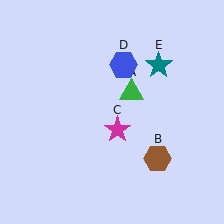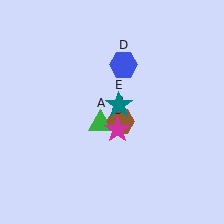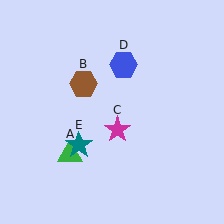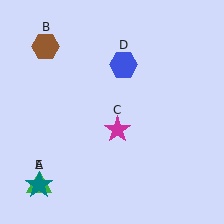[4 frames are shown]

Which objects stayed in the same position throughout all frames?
Magenta star (object C) and blue hexagon (object D) remained stationary.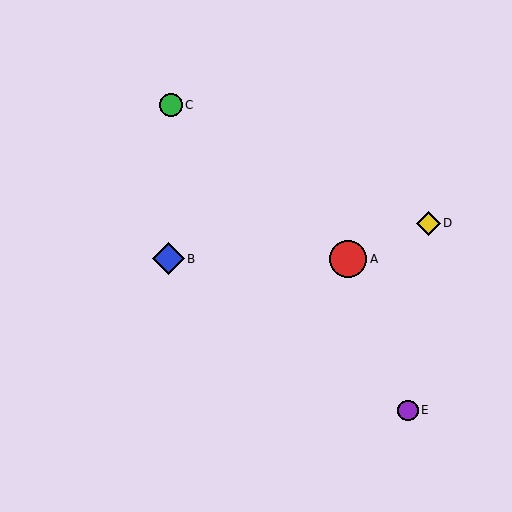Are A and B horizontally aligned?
Yes, both are at y≈259.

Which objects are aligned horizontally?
Objects A, B are aligned horizontally.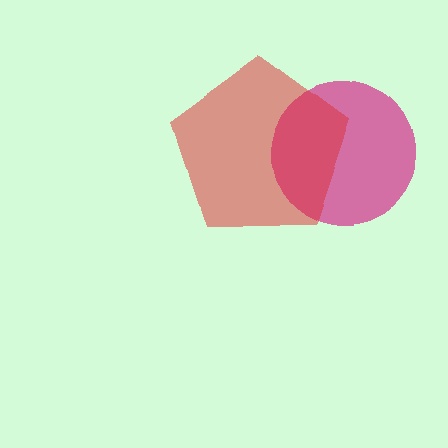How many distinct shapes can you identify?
There are 2 distinct shapes: a magenta circle, a red pentagon.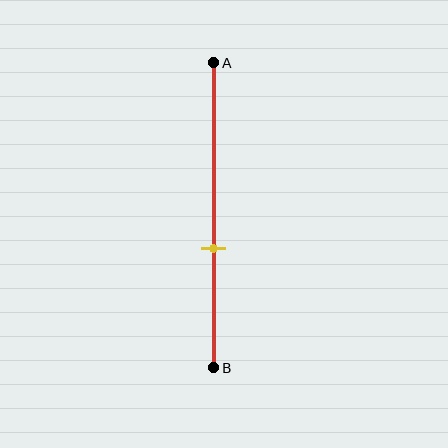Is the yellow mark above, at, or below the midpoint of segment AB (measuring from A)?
The yellow mark is below the midpoint of segment AB.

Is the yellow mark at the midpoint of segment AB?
No, the mark is at about 60% from A, not at the 50% midpoint.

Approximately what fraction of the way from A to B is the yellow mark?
The yellow mark is approximately 60% of the way from A to B.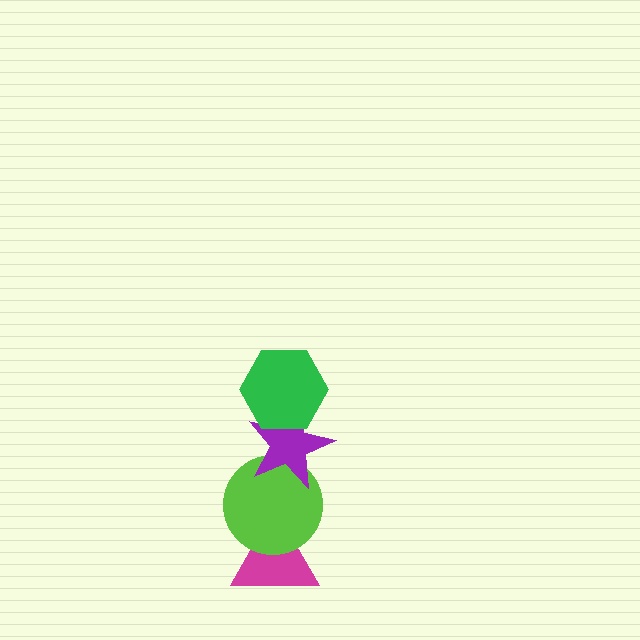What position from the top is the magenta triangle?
The magenta triangle is 4th from the top.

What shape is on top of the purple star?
The green hexagon is on top of the purple star.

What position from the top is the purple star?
The purple star is 2nd from the top.